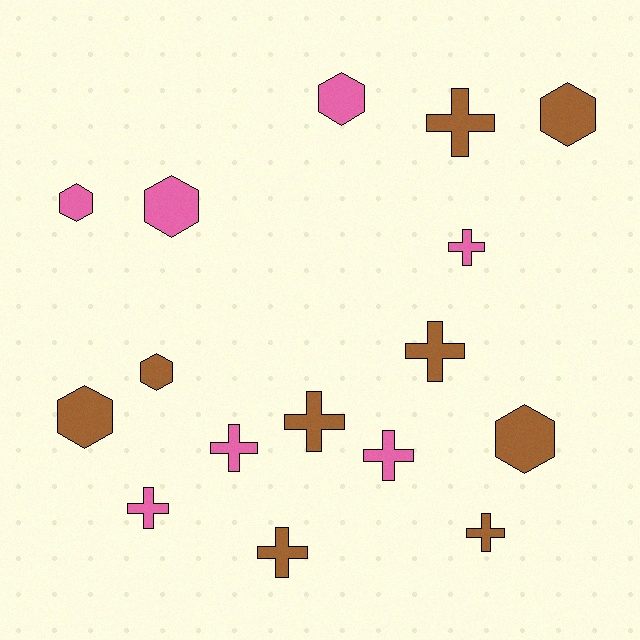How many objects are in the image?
There are 16 objects.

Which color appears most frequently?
Brown, with 9 objects.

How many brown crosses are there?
There are 5 brown crosses.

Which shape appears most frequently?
Cross, with 9 objects.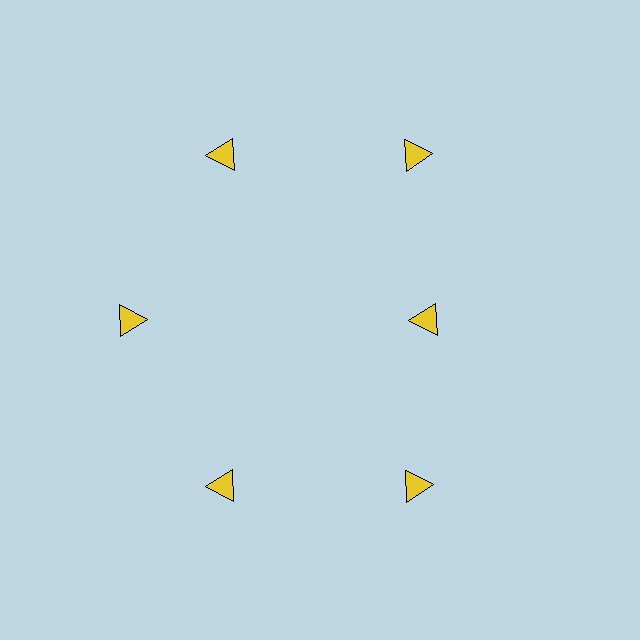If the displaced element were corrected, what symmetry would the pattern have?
It would have 6-fold rotational symmetry — the pattern would map onto itself every 60 degrees.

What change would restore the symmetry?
The symmetry would be restored by moving it outward, back onto the ring so that all 6 triangles sit at equal angles and equal distance from the center.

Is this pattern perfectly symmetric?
No. The 6 yellow triangles are arranged in a ring, but one element near the 3 o'clock position is pulled inward toward the center, breaking the 6-fold rotational symmetry.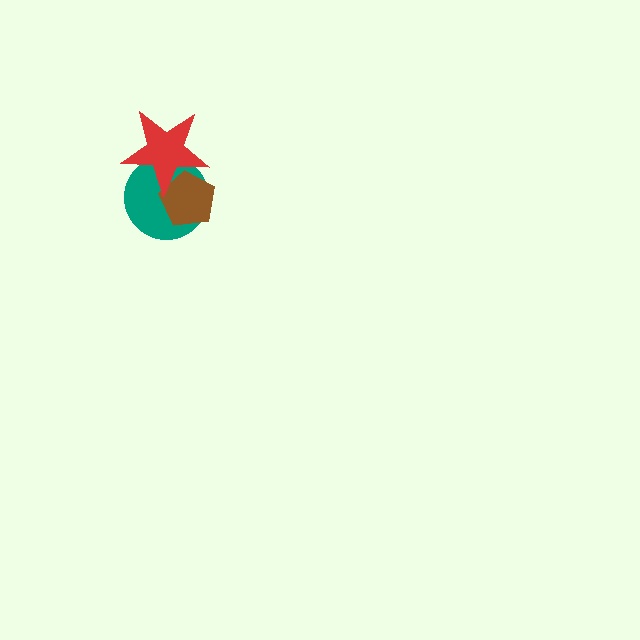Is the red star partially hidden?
No, no other shape covers it.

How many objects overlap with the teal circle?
2 objects overlap with the teal circle.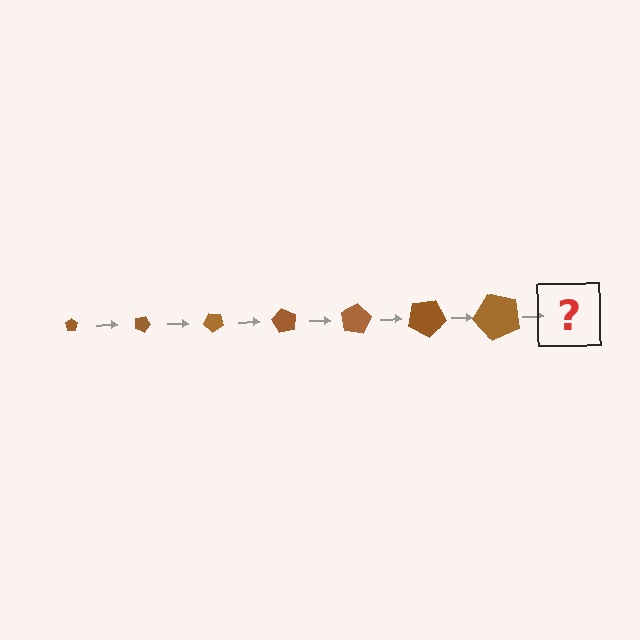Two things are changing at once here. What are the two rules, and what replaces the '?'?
The two rules are that the pentagon grows larger each step and it rotates 20 degrees each step. The '?' should be a pentagon, larger than the previous one and rotated 140 degrees from the start.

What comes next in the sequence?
The next element should be a pentagon, larger than the previous one and rotated 140 degrees from the start.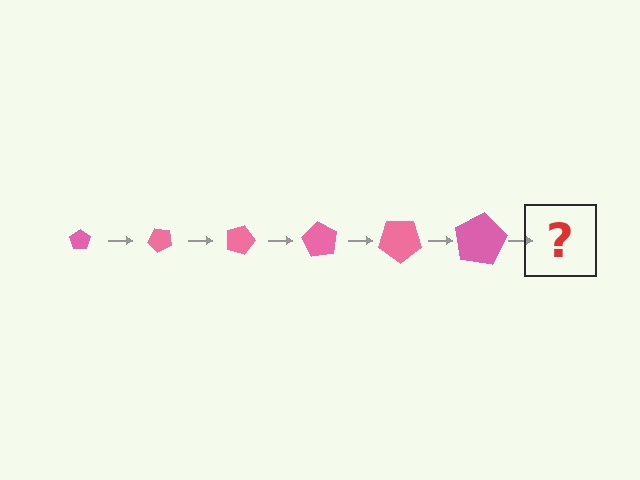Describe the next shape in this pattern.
It should be a pentagon, larger than the previous one and rotated 270 degrees from the start.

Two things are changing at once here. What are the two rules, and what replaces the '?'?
The two rules are that the pentagon grows larger each step and it rotates 45 degrees each step. The '?' should be a pentagon, larger than the previous one and rotated 270 degrees from the start.